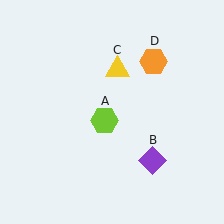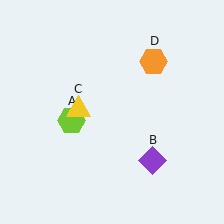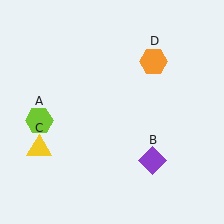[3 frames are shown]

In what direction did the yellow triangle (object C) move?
The yellow triangle (object C) moved down and to the left.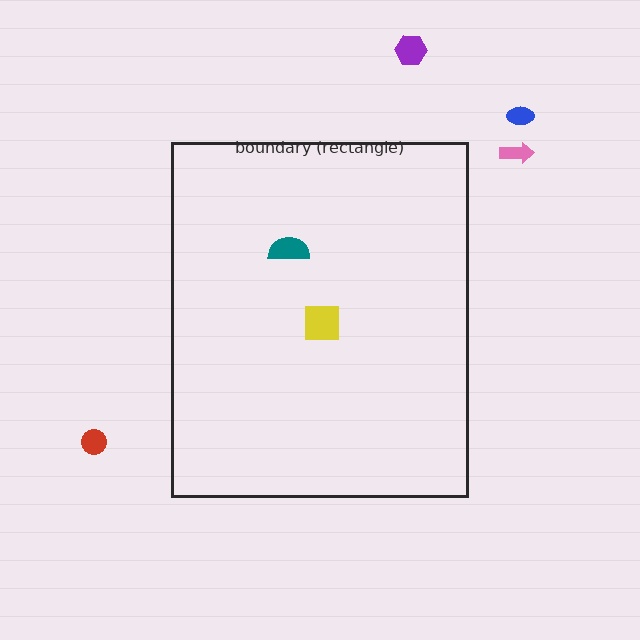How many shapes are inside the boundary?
2 inside, 4 outside.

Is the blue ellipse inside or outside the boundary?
Outside.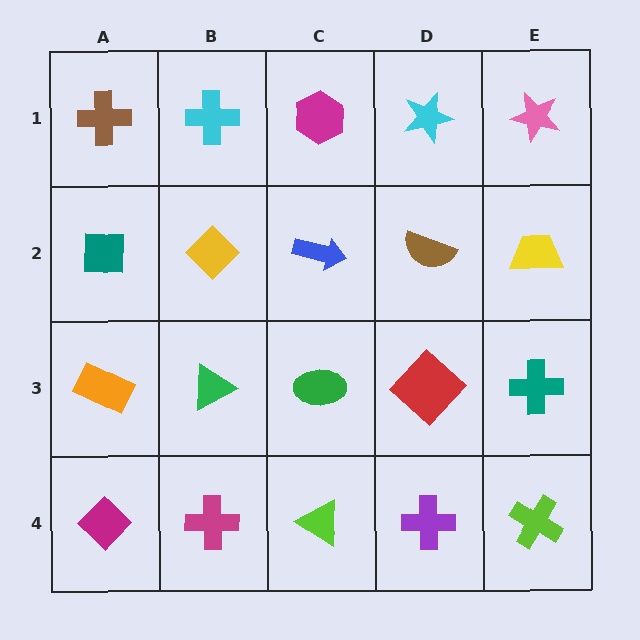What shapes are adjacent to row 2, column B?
A cyan cross (row 1, column B), a green triangle (row 3, column B), a teal square (row 2, column A), a blue arrow (row 2, column C).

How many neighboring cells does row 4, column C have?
3.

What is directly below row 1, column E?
A yellow trapezoid.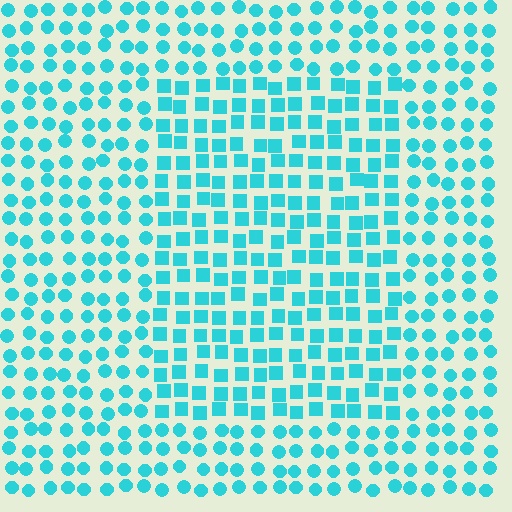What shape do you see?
I see a rectangle.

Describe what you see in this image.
The image is filled with small cyan elements arranged in a uniform grid. A rectangle-shaped region contains squares, while the surrounding area contains circles. The boundary is defined purely by the change in element shape.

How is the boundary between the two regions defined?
The boundary is defined by a change in element shape: squares inside vs. circles outside. All elements share the same color and spacing.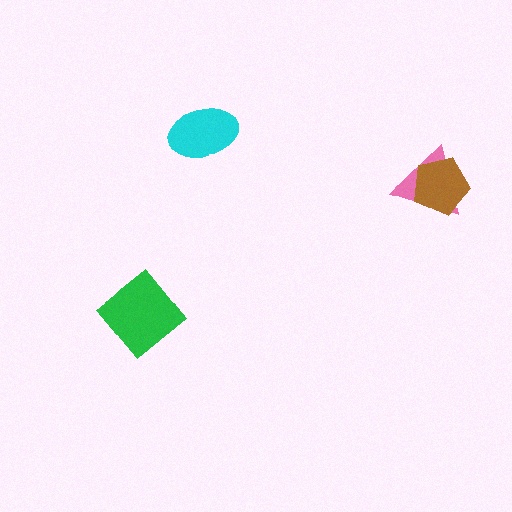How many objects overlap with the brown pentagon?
1 object overlaps with the brown pentagon.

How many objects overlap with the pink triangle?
1 object overlaps with the pink triangle.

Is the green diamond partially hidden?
No, no other shape covers it.